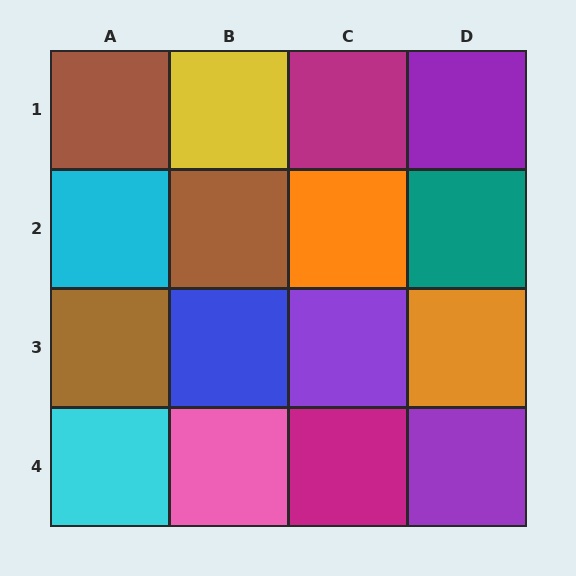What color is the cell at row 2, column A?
Cyan.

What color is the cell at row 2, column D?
Teal.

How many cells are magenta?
2 cells are magenta.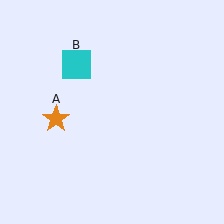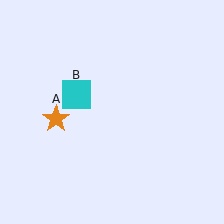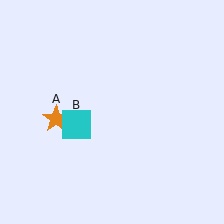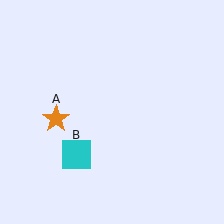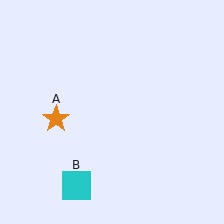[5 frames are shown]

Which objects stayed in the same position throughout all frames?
Orange star (object A) remained stationary.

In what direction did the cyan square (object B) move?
The cyan square (object B) moved down.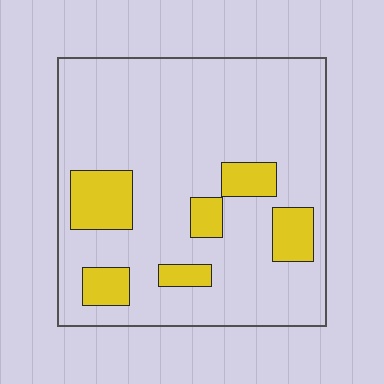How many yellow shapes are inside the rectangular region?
6.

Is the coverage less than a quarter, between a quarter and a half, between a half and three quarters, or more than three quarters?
Less than a quarter.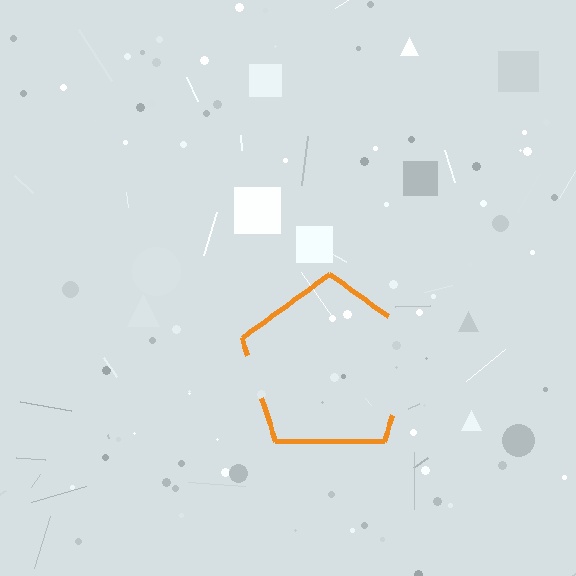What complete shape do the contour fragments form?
The contour fragments form a pentagon.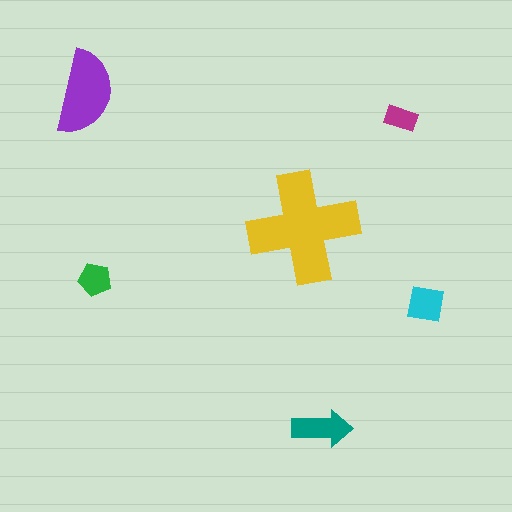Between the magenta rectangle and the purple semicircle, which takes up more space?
The purple semicircle.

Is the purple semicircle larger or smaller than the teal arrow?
Larger.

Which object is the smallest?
The magenta rectangle.